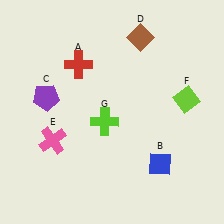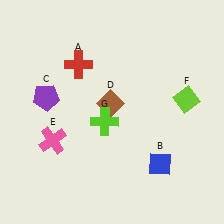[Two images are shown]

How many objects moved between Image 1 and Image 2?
1 object moved between the two images.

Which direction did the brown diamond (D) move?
The brown diamond (D) moved down.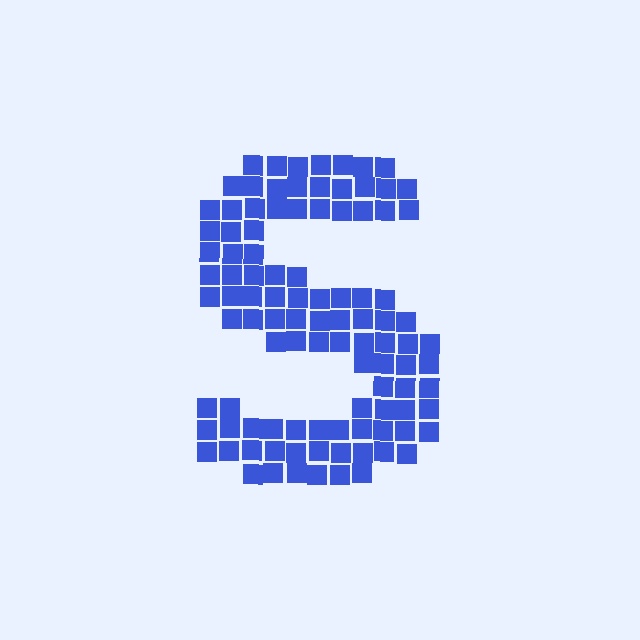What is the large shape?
The large shape is the letter S.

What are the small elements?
The small elements are squares.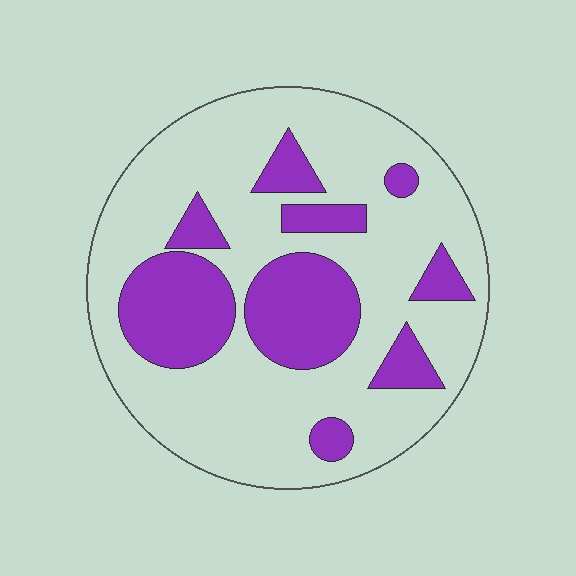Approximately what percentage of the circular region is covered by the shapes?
Approximately 30%.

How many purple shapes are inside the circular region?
9.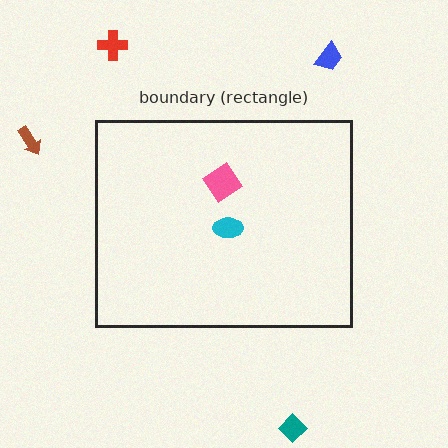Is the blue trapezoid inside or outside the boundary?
Outside.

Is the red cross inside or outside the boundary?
Outside.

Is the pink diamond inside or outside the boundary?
Inside.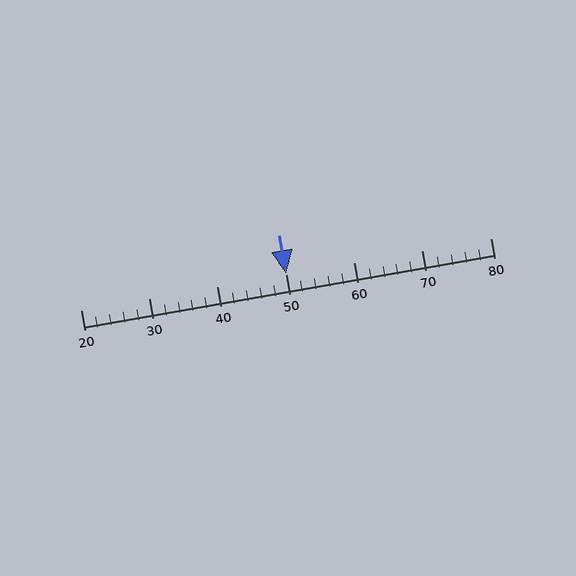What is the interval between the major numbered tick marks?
The major tick marks are spaced 10 units apart.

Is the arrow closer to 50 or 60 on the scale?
The arrow is closer to 50.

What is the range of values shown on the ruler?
The ruler shows values from 20 to 80.